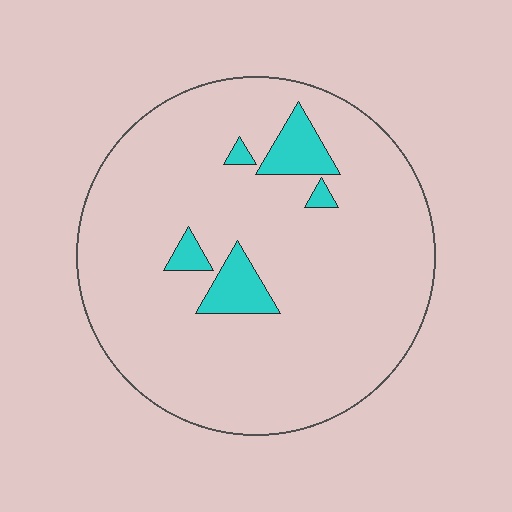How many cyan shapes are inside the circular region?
5.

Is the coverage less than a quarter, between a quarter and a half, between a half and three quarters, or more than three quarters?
Less than a quarter.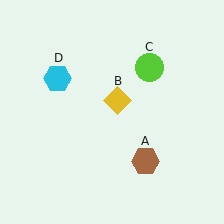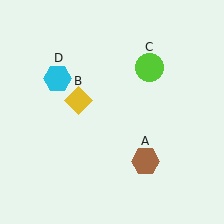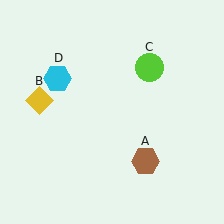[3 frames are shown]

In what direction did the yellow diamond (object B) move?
The yellow diamond (object B) moved left.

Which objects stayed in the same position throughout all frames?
Brown hexagon (object A) and lime circle (object C) and cyan hexagon (object D) remained stationary.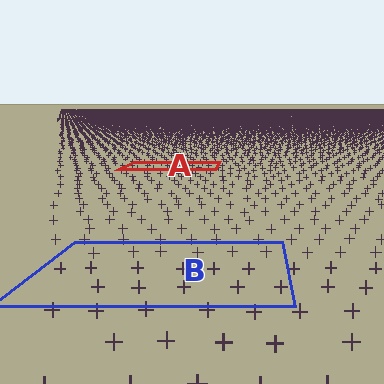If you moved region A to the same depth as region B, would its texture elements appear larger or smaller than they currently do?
They would appear larger. At a closer depth, the same texture elements are projected at a bigger on-screen size.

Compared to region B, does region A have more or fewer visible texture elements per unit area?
Region A has more texture elements per unit area — they are packed more densely because it is farther away.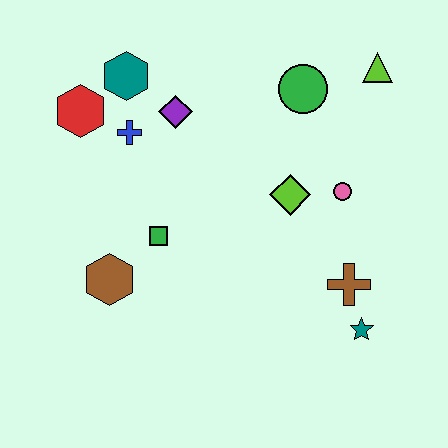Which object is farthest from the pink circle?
The red hexagon is farthest from the pink circle.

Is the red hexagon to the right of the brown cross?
No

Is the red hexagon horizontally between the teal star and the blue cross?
No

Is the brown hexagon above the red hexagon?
No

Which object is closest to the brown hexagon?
The green square is closest to the brown hexagon.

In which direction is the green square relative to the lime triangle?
The green square is to the left of the lime triangle.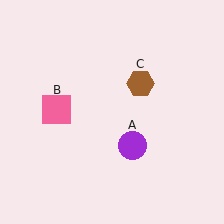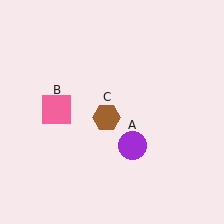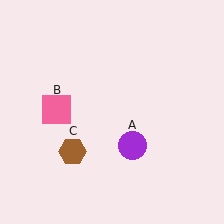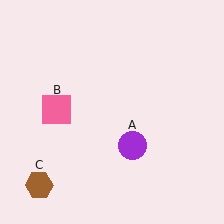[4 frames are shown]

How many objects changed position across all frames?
1 object changed position: brown hexagon (object C).